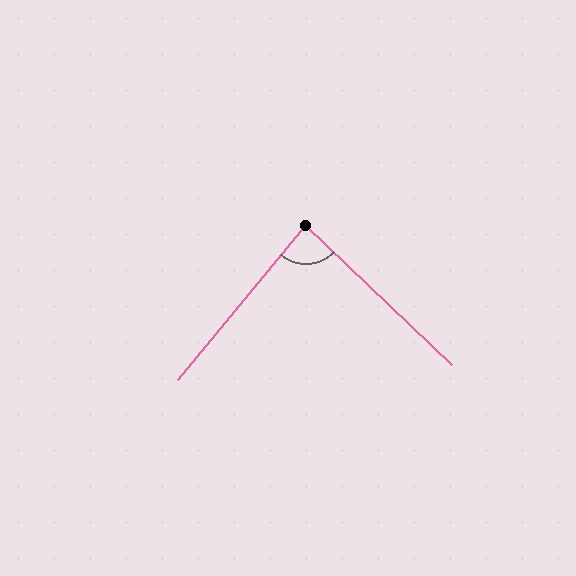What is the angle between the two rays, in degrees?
Approximately 86 degrees.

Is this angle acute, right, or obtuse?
It is approximately a right angle.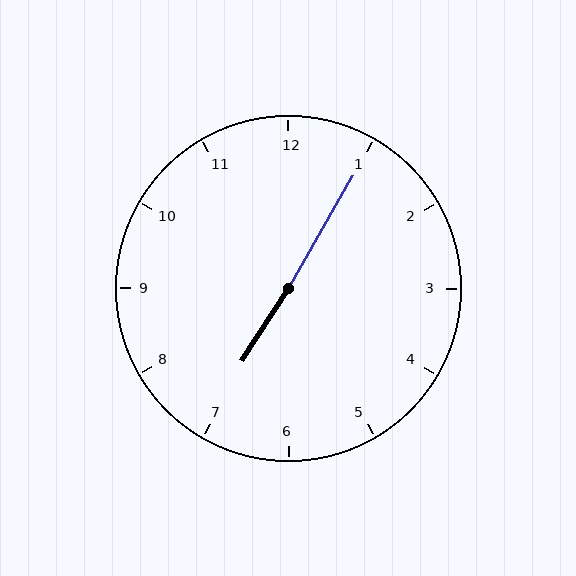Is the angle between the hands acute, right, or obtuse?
It is obtuse.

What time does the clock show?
7:05.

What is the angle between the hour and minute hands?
Approximately 178 degrees.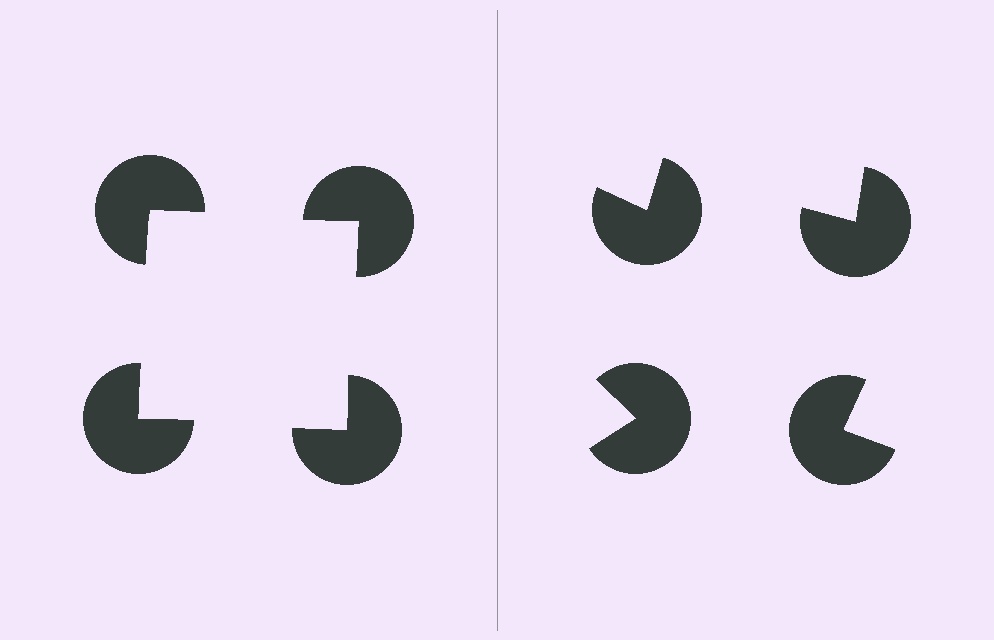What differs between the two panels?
The pac-man discs are positioned identically on both sides; only the wedge orientations differ. On the left they align to a square; on the right they are misaligned.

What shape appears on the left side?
An illusory square.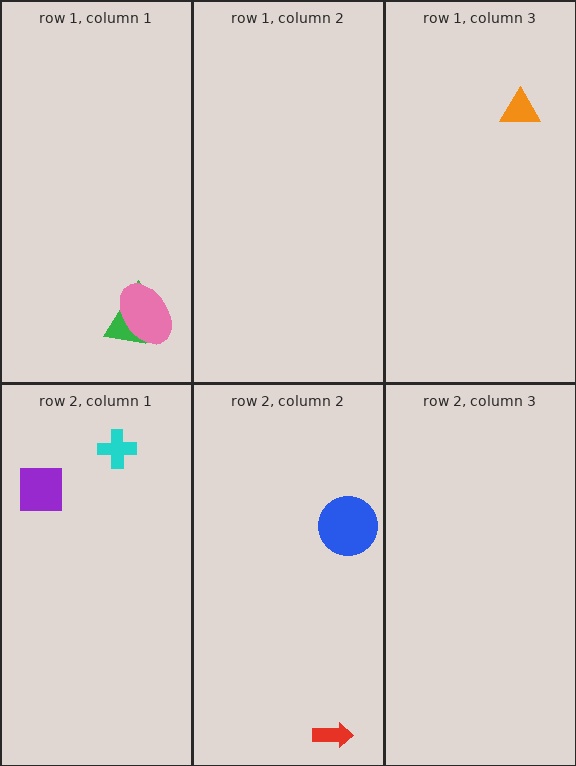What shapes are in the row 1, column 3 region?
The orange triangle.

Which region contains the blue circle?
The row 2, column 2 region.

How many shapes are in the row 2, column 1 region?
2.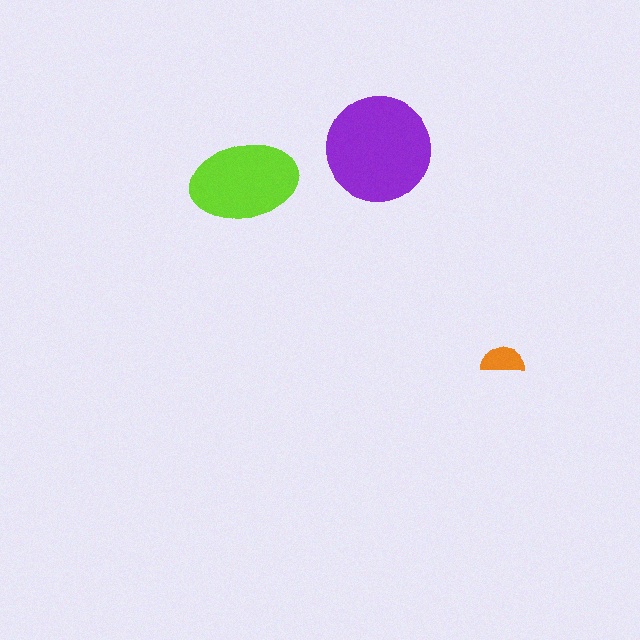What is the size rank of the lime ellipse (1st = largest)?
2nd.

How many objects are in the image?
There are 3 objects in the image.